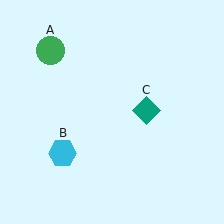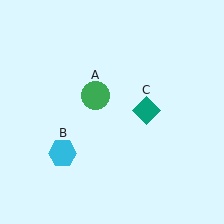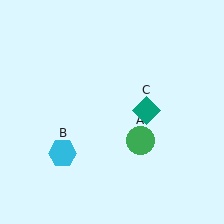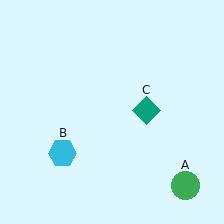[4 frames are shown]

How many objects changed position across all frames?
1 object changed position: green circle (object A).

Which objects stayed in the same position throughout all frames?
Cyan hexagon (object B) and teal diamond (object C) remained stationary.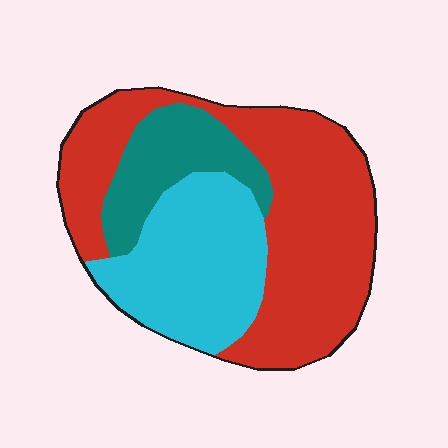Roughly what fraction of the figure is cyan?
Cyan covers 30% of the figure.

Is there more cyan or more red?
Red.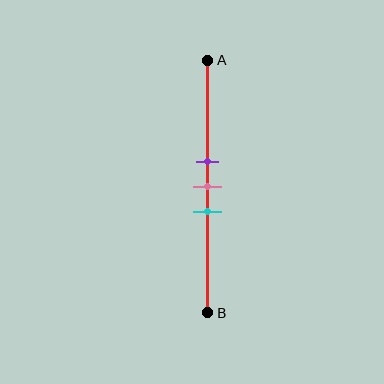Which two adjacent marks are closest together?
The purple and pink marks are the closest adjacent pair.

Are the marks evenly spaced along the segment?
Yes, the marks are approximately evenly spaced.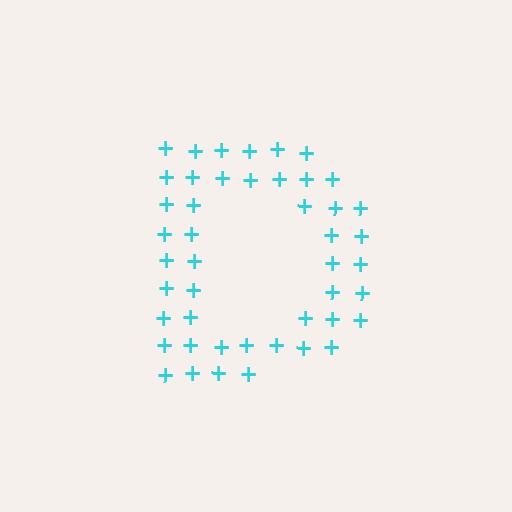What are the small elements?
The small elements are plus signs.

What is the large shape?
The large shape is the letter D.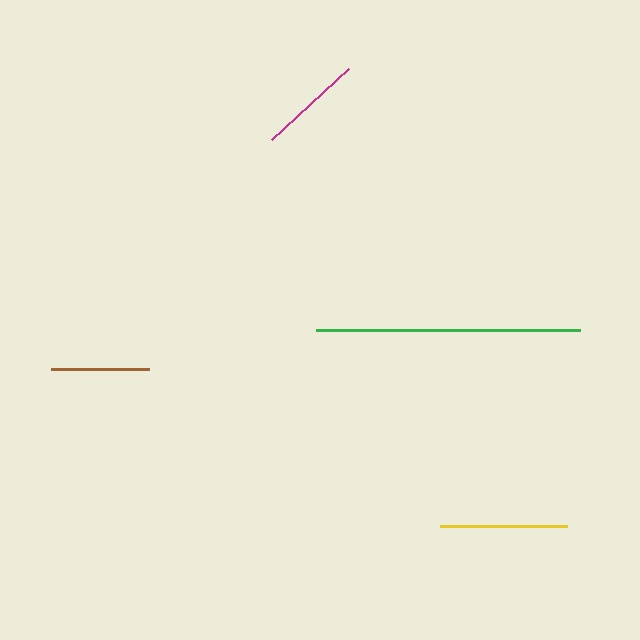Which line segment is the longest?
The green line is the longest at approximately 264 pixels.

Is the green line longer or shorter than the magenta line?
The green line is longer than the magenta line.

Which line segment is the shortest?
The brown line is the shortest at approximately 98 pixels.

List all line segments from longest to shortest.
From longest to shortest: green, yellow, magenta, brown.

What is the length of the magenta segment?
The magenta segment is approximately 105 pixels long.